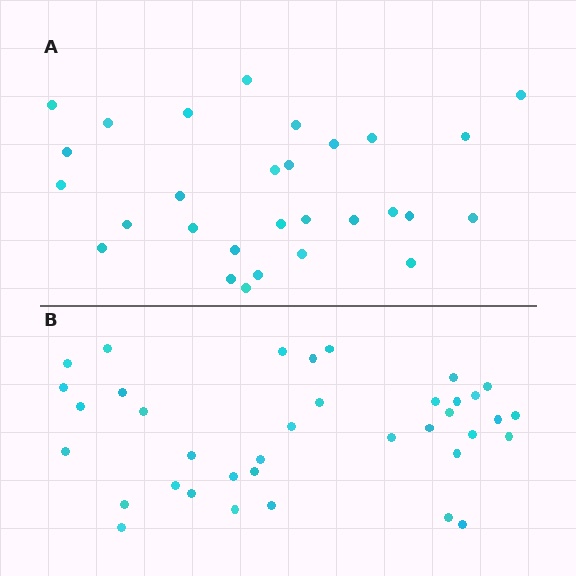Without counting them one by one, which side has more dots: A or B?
Region B (the bottom region) has more dots.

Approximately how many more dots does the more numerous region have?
Region B has roughly 8 or so more dots than region A.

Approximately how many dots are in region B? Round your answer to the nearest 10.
About 40 dots. (The exact count is 37, which rounds to 40.)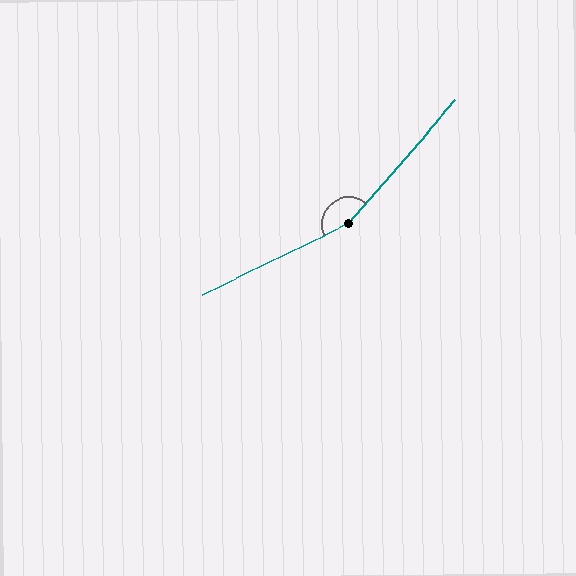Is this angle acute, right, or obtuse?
It is obtuse.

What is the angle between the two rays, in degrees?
Approximately 157 degrees.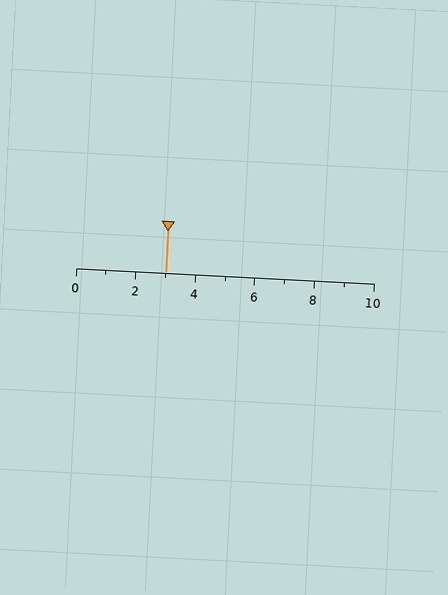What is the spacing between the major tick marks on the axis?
The major ticks are spaced 2 apart.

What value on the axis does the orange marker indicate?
The marker indicates approximately 3.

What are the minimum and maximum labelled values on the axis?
The axis runs from 0 to 10.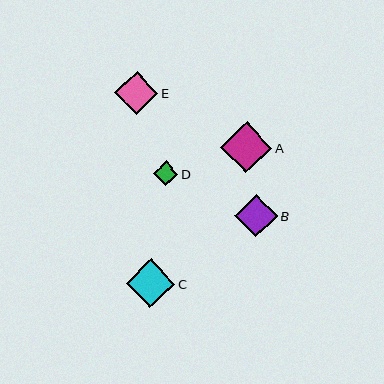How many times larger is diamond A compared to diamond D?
Diamond A is approximately 2.1 times the size of diamond D.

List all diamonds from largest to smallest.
From largest to smallest: A, C, E, B, D.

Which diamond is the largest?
Diamond A is the largest with a size of approximately 51 pixels.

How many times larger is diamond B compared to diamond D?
Diamond B is approximately 1.7 times the size of diamond D.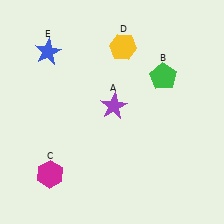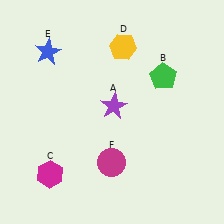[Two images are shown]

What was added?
A magenta circle (F) was added in Image 2.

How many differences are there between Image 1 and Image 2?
There is 1 difference between the two images.